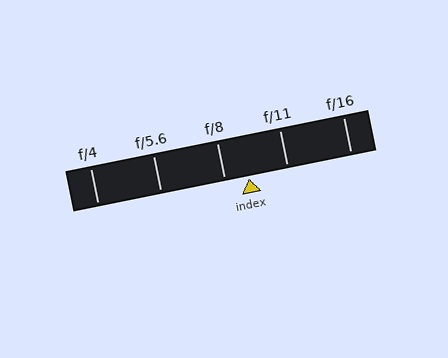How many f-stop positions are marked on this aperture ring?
There are 5 f-stop positions marked.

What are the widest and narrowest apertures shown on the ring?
The widest aperture shown is f/4 and the narrowest is f/16.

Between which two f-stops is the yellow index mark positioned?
The index mark is between f/8 and f/11.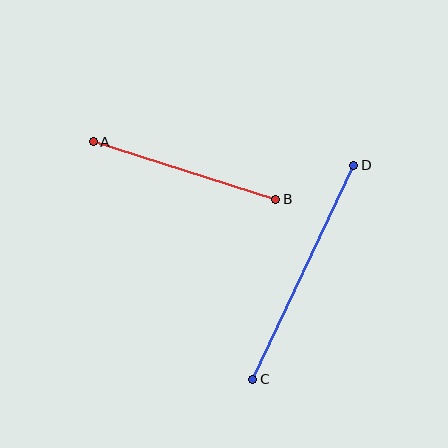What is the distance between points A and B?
The distance is approximately 191 pixels.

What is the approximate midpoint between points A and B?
The midpoint is at approximately (184, 171) pixels.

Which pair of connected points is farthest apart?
Points C and D are farthest apart.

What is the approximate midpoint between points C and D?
The midpoint is at approximately (303, 272) pixels.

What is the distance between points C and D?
The distance is approximately 237 pixels.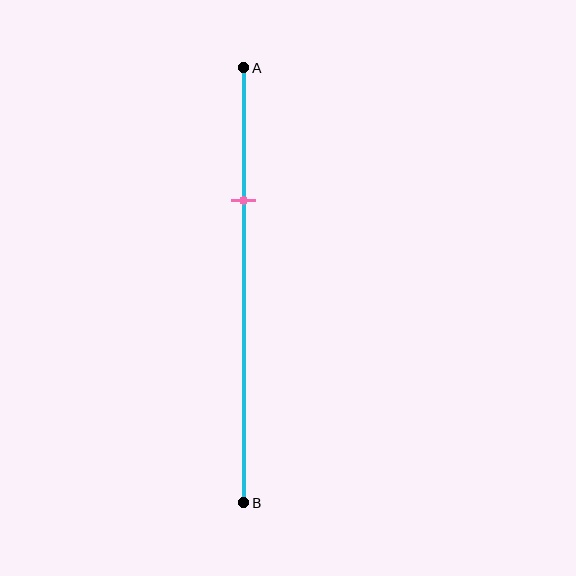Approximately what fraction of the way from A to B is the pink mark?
The pink mark is approximately 30% of the way from A to B.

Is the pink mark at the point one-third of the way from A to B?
Yes, the mark is approximately at the one-third point.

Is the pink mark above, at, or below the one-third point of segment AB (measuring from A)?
The pink mark is approximately at the one-third point of segment AB.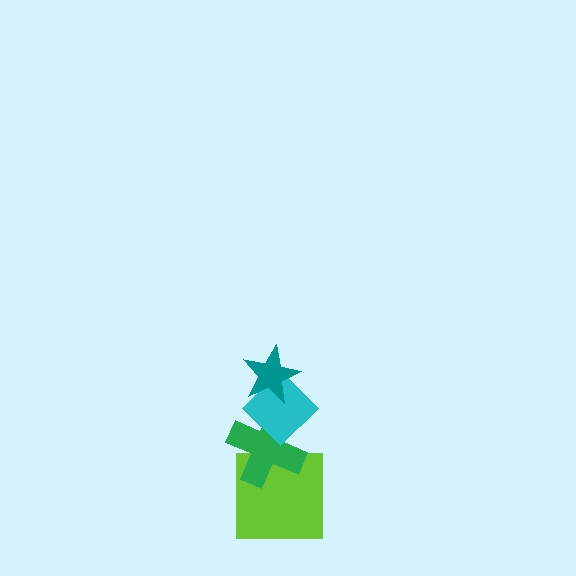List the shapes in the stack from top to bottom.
From top to bottom: the teal star, the cyan diamond, the green cross, the lime square.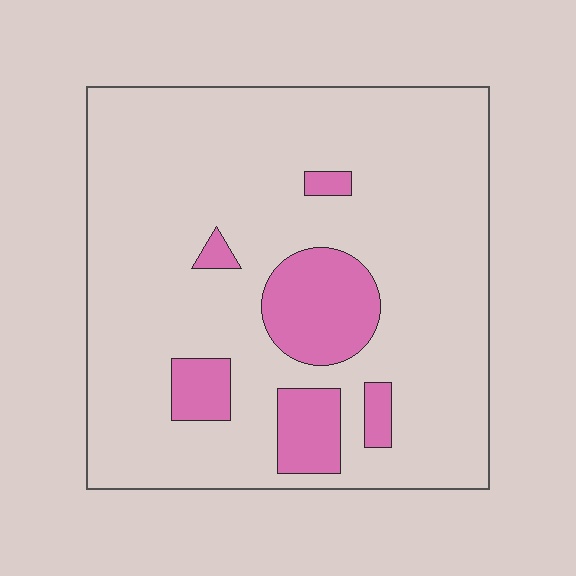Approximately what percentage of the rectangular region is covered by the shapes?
Approximately 15%.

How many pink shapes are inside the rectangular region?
6.